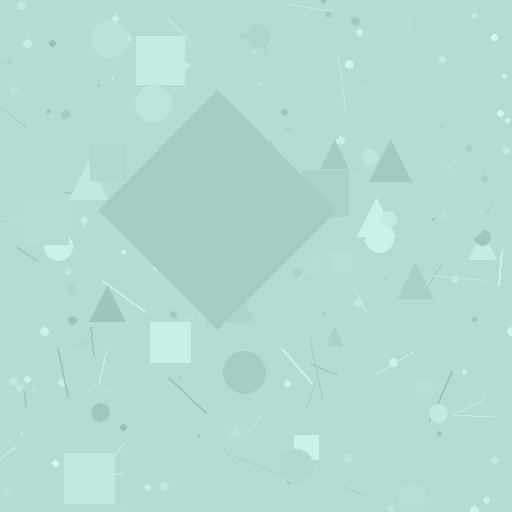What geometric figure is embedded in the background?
A diamond is embedded in the background.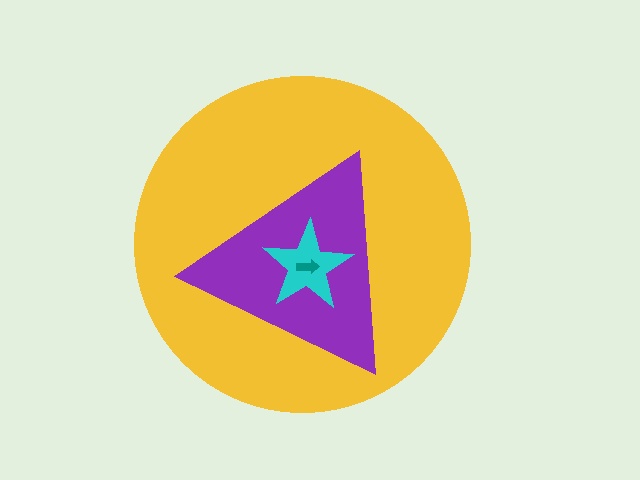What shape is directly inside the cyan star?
The teal arrow.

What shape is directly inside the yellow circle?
The purple triangle.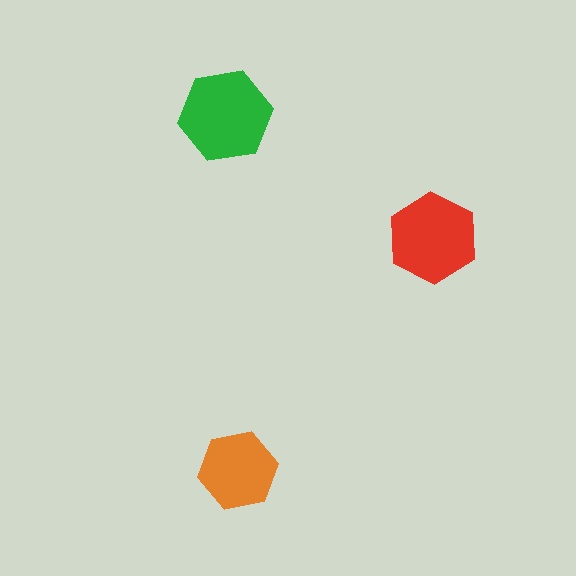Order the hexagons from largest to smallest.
the green one, the red one, the orange one.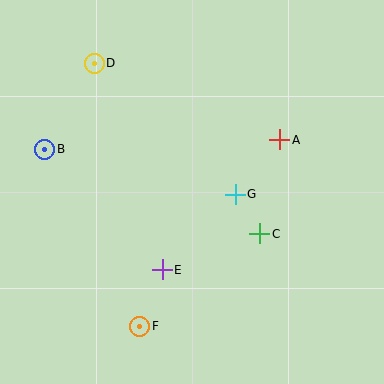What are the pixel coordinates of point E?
Point E is at (162, 270).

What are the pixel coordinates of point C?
Point C is at (260, 234).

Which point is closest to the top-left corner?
Point D is closest to the top-left corner.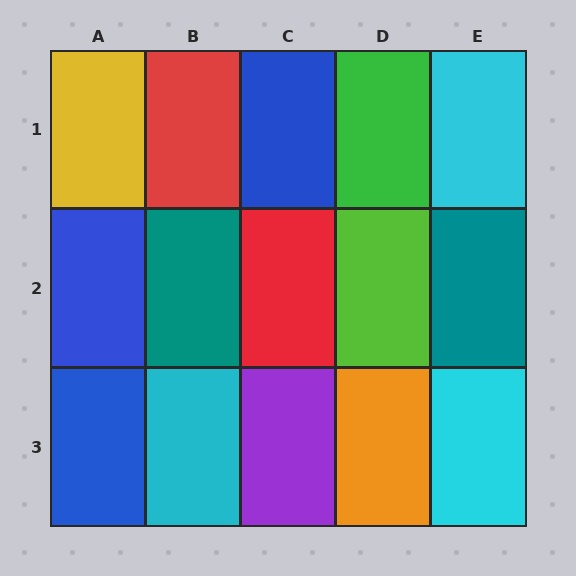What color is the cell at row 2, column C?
Red.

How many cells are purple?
1 cell is purple.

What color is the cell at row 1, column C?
Blue.